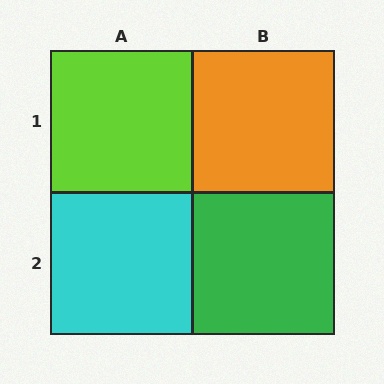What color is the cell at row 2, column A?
Cyan.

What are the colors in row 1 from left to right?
Lime, orange.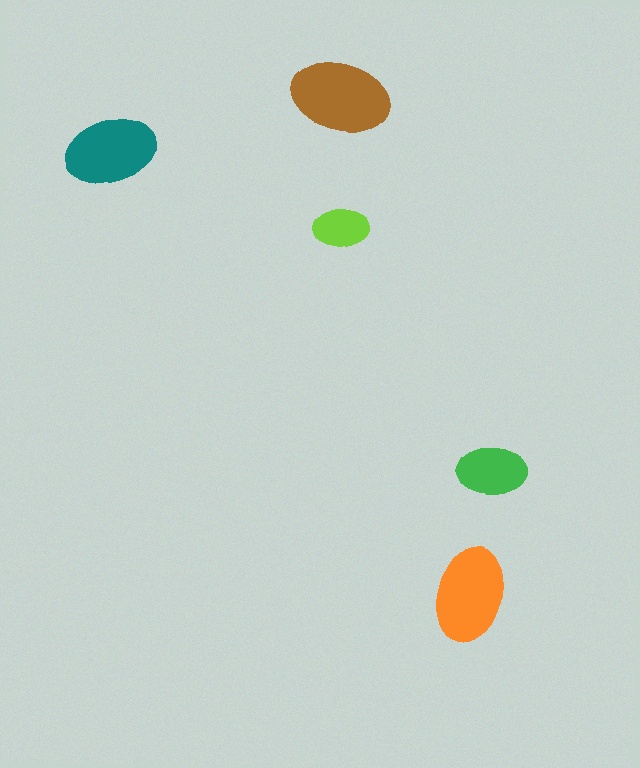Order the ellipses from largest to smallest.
the brown one, the orange one, the teal one, the green one, the lime one.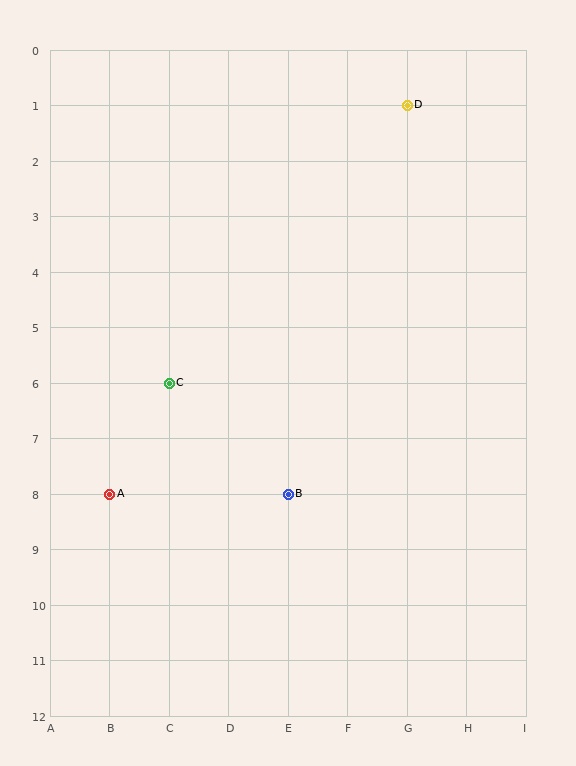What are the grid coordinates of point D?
Point D is at grid coordinates (G, 1).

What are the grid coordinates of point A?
Point A is at grid coordinates (B, 8).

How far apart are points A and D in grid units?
Points A and D are 5 columns and 7 rows apart (about 8.6 grid units diagonally).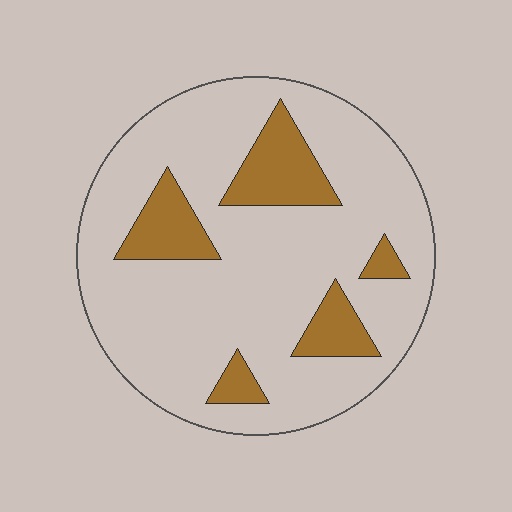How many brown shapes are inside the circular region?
5.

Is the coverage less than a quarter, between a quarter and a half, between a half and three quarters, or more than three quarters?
Less than a quarter.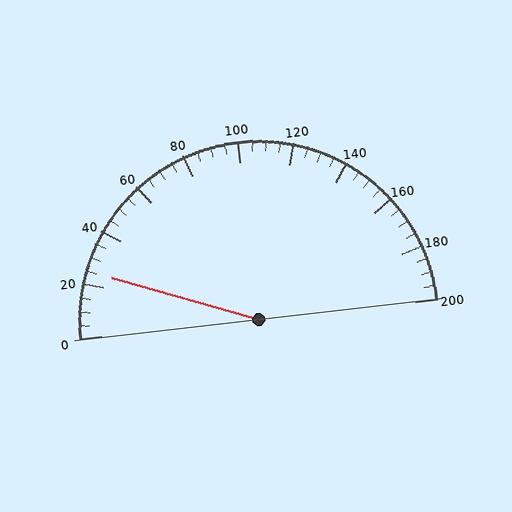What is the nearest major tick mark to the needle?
The nearest major tick mark is 20.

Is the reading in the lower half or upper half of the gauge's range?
The reading is in the lower half of the range (0 to 200).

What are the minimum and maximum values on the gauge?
The gauge ranges from 0 to 200.